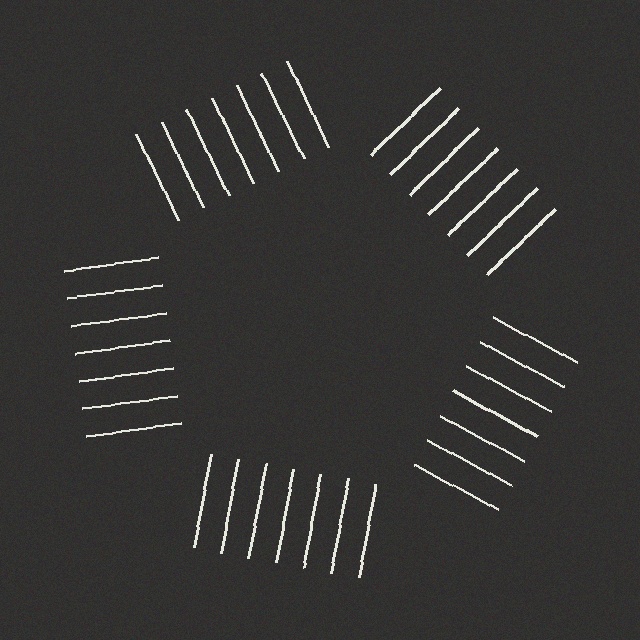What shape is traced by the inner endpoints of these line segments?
An illusory pentagon — the line segments terminate on its edges but no continuous stroke is drawn.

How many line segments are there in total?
35 — 7 along each of the 5 edges.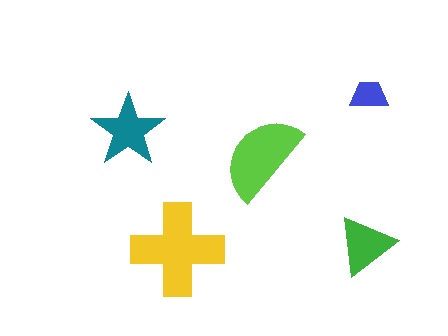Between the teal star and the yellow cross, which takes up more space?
The yellow cross.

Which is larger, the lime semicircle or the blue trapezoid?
The lime semicircle.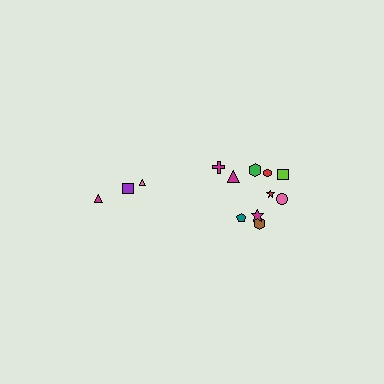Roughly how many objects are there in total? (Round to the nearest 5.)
Roughly 15 objects in total.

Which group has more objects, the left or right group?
The right group.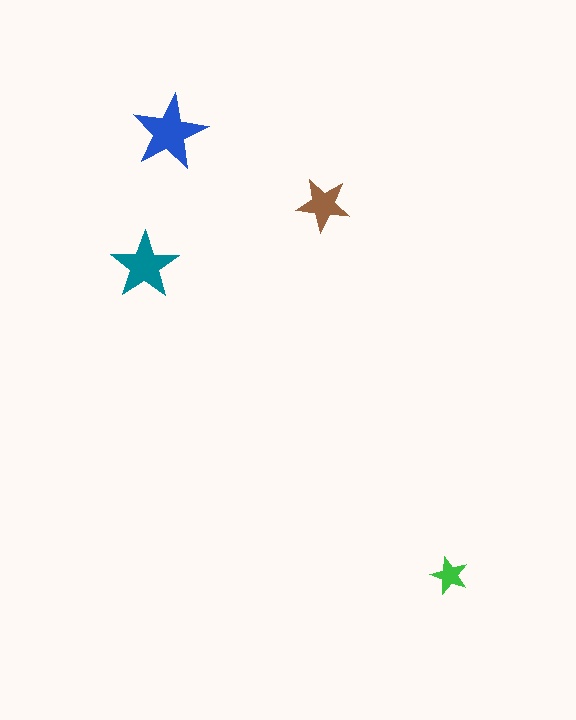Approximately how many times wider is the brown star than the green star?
About 1.5 times wider.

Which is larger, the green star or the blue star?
The blue one.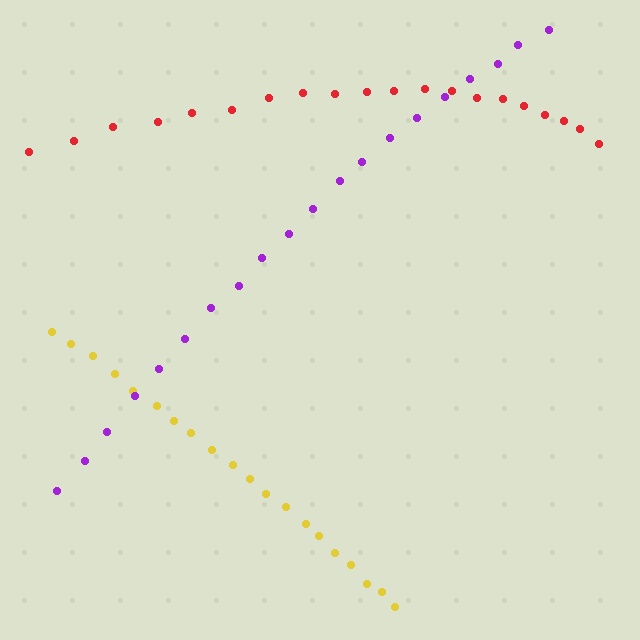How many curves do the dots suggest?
There are 3 distinct paths.